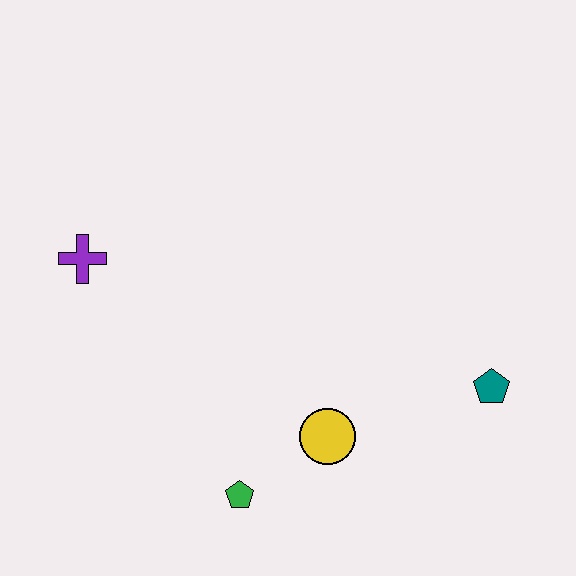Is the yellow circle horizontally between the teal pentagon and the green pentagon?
Yes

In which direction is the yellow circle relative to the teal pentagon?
The yellow circle is to the left of the teal pentagon.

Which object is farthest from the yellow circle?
The purple cross is farthest from the yellow circle.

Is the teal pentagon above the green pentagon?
Yes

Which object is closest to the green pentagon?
The yellow circle is closest to the green pentagon.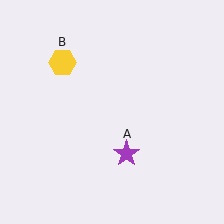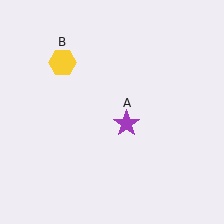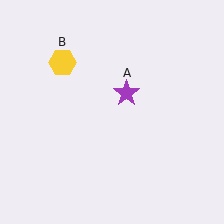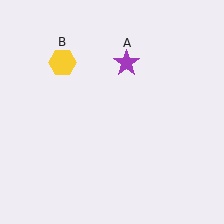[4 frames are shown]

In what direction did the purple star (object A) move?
The purple star (object A) moved up.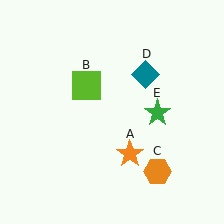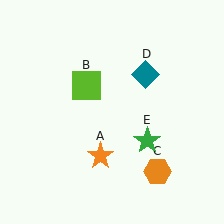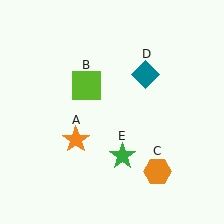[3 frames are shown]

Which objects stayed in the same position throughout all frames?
Lime square (object B) and orange hexagon (object C) and teal diamond (object D) remained stationary.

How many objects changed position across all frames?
2 objects changed position: orange star (object A), green star (object E).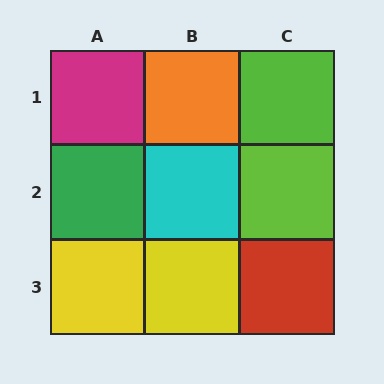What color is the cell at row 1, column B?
Orange.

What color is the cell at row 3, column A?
Yellow.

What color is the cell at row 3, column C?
Red.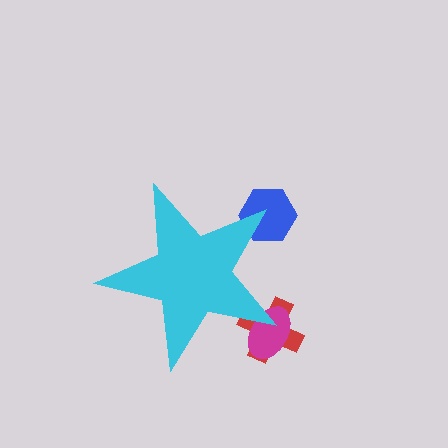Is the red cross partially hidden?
Yes, the red cross is partially hidden behind the cyan star.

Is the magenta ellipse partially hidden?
Yes, the magenta ellipse is partially hidden behind the cyan star.